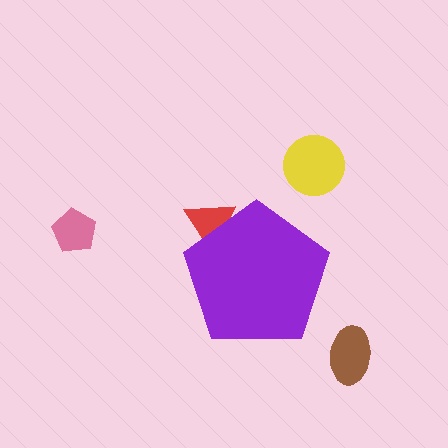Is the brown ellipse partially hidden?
No, the brown ellipse is fully visible.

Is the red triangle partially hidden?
Yes, the red triangle is partially hidden behind the purple pentagon.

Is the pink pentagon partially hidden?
No, the pink pentagon is fully visible.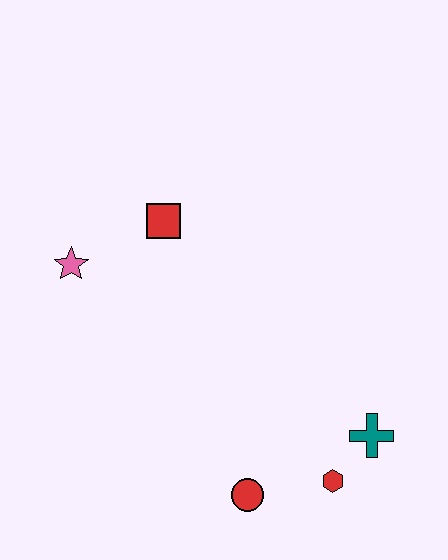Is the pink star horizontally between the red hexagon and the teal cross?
No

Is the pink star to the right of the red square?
No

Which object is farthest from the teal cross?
The pink star is farthest from the teal cross.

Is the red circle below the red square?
Yes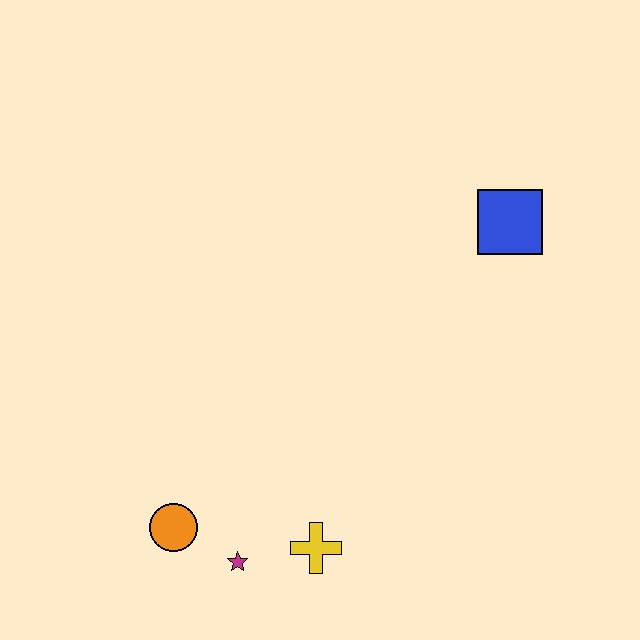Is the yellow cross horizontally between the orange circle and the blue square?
Yes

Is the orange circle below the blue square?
Yes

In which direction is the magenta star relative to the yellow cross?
The magenta star is to the left of the yellow cross.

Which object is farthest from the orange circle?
The blue square is farthest from the orange circle.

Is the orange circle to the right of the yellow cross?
No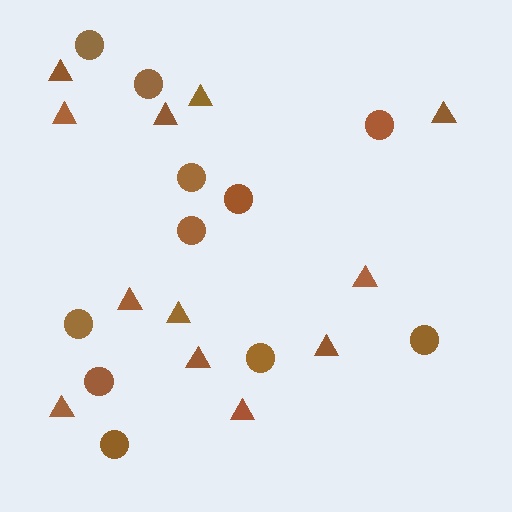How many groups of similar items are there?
There are 2 groups: one group of triangles (12) and one group of circles (11).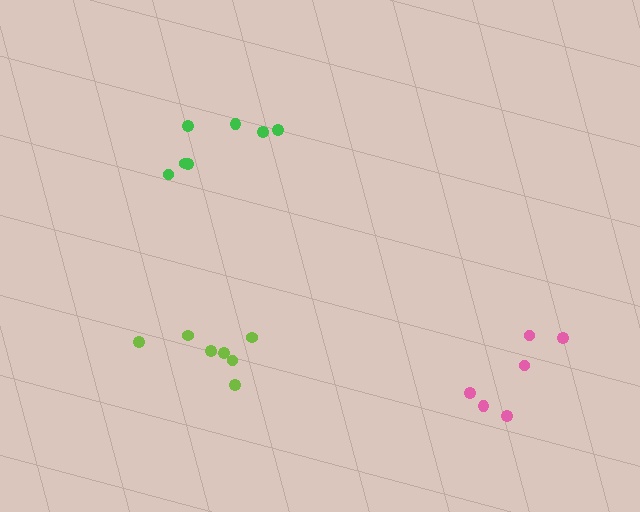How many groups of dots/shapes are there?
There are 3 groups.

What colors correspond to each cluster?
The clusters are colored: lime, green, pink.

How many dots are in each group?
Group 1: 7 dots, Group 2: 7 dots, Group 3: 6 dots (20 total).